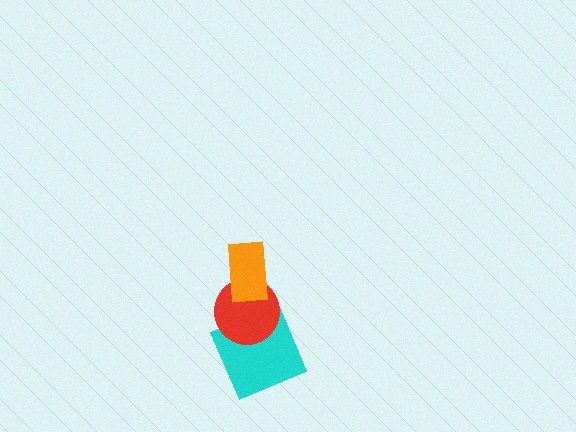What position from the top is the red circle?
The red circle is 2nd from the top.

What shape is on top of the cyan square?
The red circle is on top of the cyan square.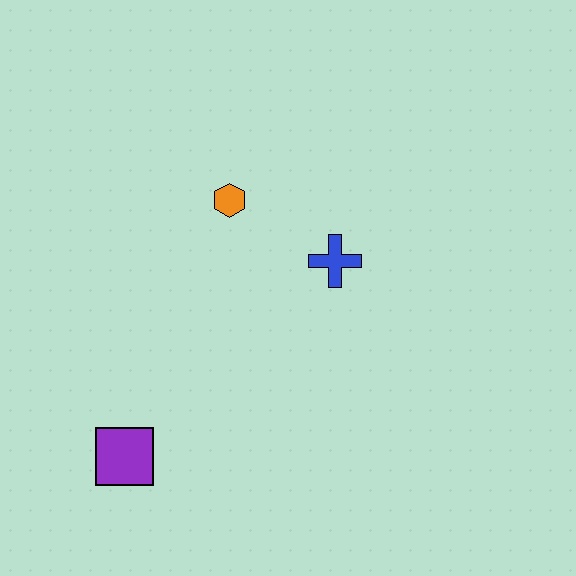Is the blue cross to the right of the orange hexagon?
Yes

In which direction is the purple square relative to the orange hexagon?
The purple square is below the orange hexagon.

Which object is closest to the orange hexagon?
The blue cross is closest to the orange hexagon.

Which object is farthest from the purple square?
The blue cross is farthest from the purple square.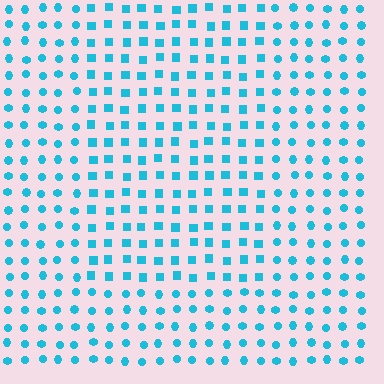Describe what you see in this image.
The image is filled with small cyan elements arranged in a uniform grid. A rectangle-shaped region contains squares, while the surrounding area contains circles. The boundary is defined purely by the change in element shape.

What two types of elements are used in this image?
The image uses squares inside the rectangle region and circles outside it.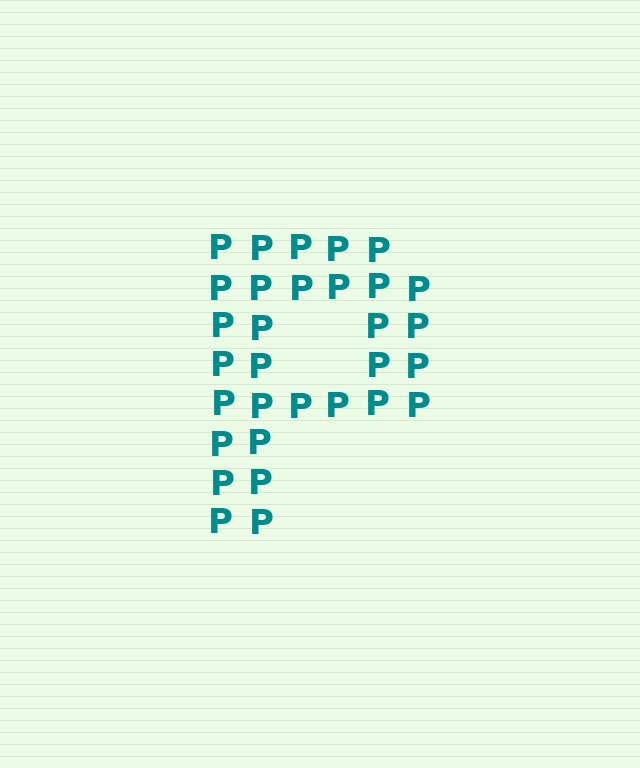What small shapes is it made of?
It is made of small letter P's.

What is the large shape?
The large shape is the letter P.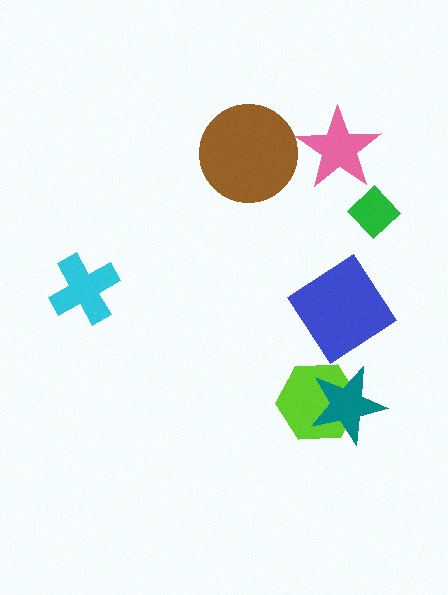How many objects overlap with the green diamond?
0 objects overlap with the green diamond.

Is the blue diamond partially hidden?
No, no other shape covers it.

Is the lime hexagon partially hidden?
Yes, it is partially covered by another shape.